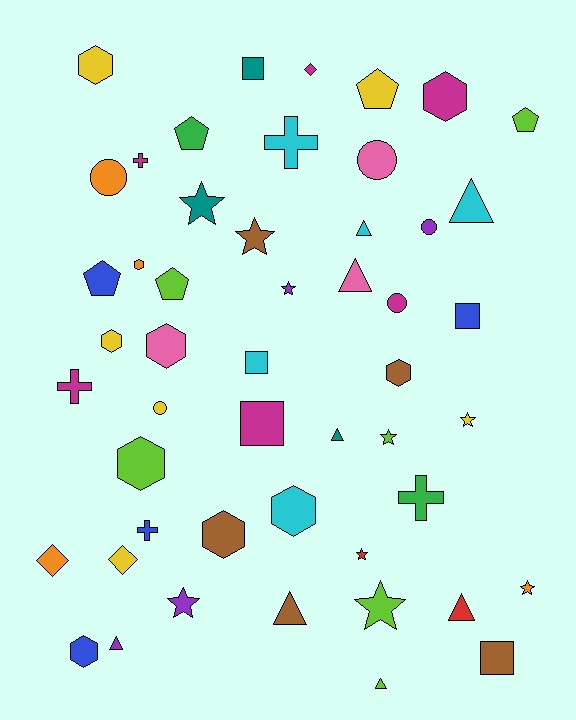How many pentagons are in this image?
There are 5 pentagons.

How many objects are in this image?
There are 50 objects.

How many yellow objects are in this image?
There are 6 yellow objects.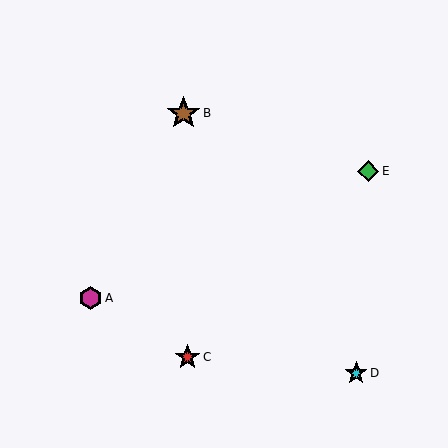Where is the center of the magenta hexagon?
The center of the magenta hexagon is at (91, 298).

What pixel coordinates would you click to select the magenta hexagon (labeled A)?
Click at (91, 298) to select the magenta hexagon A.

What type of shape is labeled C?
Shape C is a red star.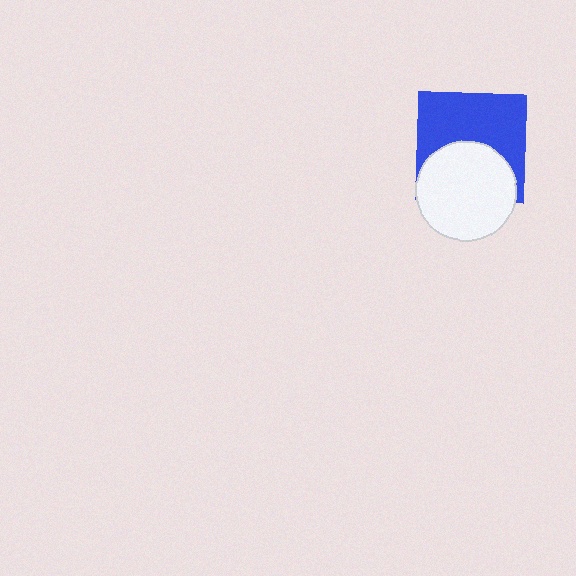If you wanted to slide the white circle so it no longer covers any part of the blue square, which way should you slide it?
Slide it down — that is the most direct way to separate the two shapes.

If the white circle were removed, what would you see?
You would see the complete blue square.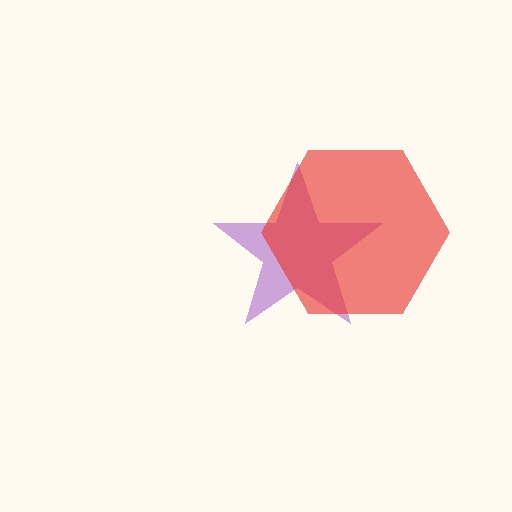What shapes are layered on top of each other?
The layered shapes are: a purple star, a red hexagon.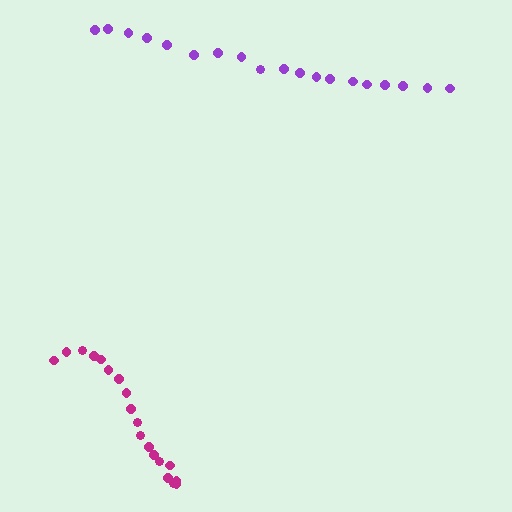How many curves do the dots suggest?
There are 2 distinct paths.